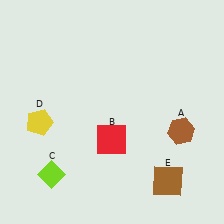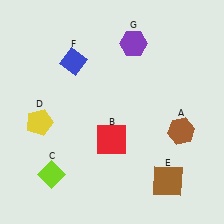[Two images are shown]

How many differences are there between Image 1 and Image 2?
There are 2 differences between the two images.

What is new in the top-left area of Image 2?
A blue diamond (F) was added in the top-left area of Image 2.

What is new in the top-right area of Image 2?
A purple hexagon (G) was added in the top-right area of Image 2.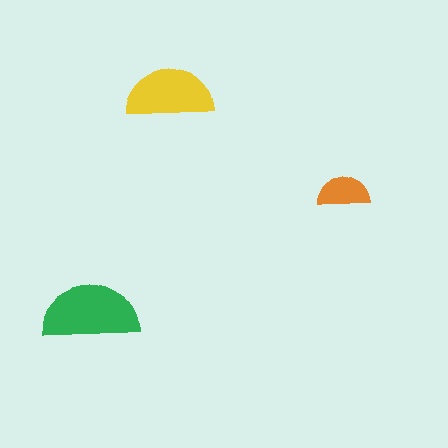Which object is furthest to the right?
The orange semicircle is rightmost.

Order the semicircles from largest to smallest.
the green one, the yellow one, the orange one.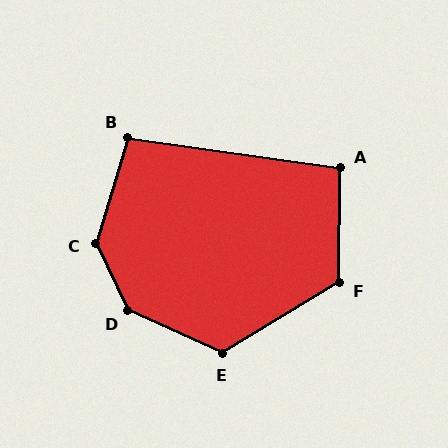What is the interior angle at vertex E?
Approximately 124 degrees (obtuse).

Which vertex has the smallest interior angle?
A, at approximately 98 degrees.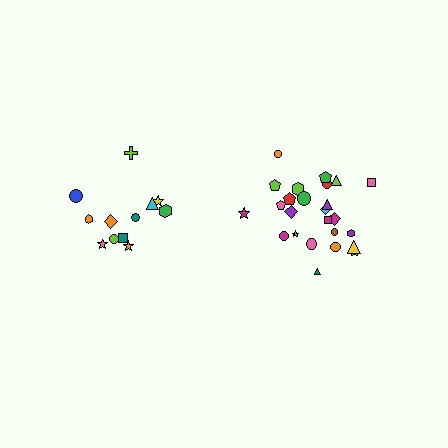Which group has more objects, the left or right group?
The right group.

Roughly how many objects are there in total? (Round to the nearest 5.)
Roughly 35 objects in total.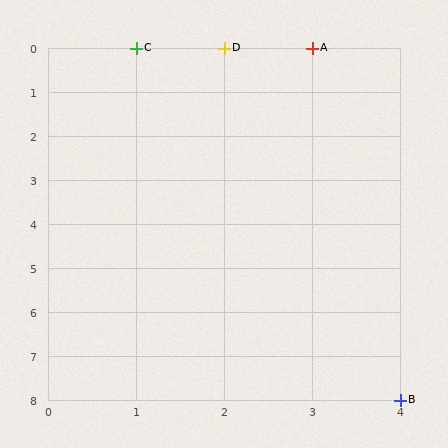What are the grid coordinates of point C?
Point C is at grid coordinates (1, 0).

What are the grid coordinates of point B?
Point B is at grid coordinates (4, 8).